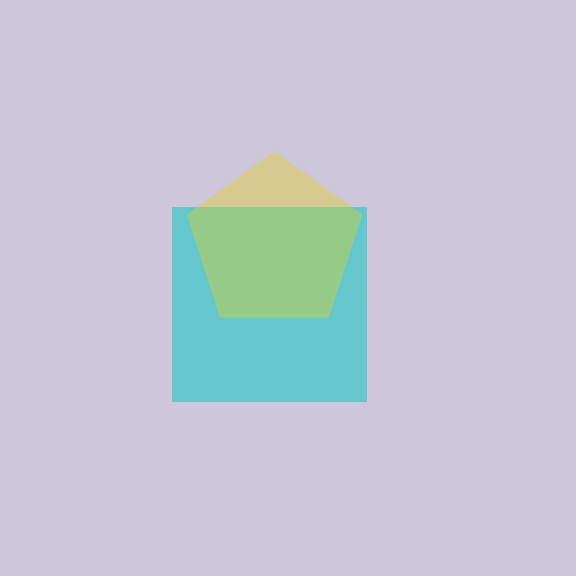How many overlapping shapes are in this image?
There are 2 overlapping shapes in the image.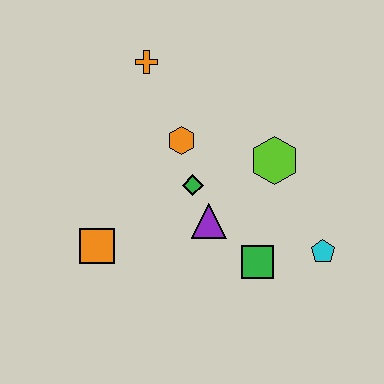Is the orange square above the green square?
Yes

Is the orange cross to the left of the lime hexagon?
Yes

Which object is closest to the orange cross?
The orange hexagon is closest to the orange cross.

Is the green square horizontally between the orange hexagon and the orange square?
No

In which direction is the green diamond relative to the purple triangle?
The green diamond is above the purple triangle.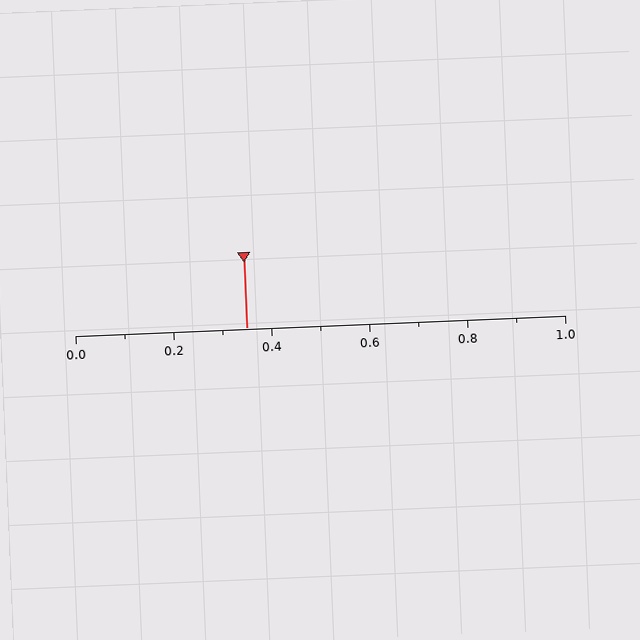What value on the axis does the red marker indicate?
The marker indicates approximately 0.35.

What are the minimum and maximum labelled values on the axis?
The axis runs from 0.0 to 1.0.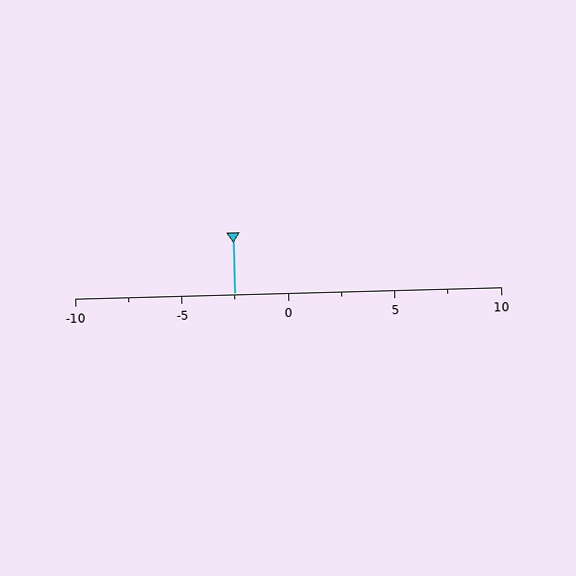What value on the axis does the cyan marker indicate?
The marker indicates approximately -2.5.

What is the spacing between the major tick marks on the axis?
The major ticks are spaced 5 apart.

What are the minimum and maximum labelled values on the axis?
The axis runs from -10 to 10.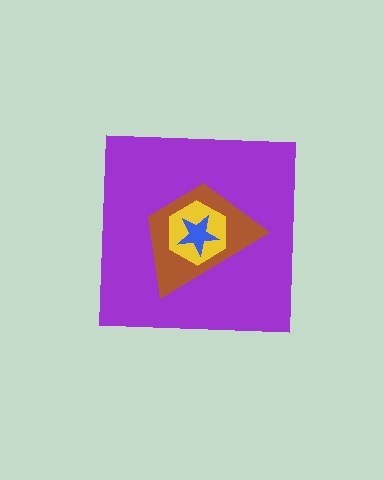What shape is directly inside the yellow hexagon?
The blue star.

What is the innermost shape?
The blue star.